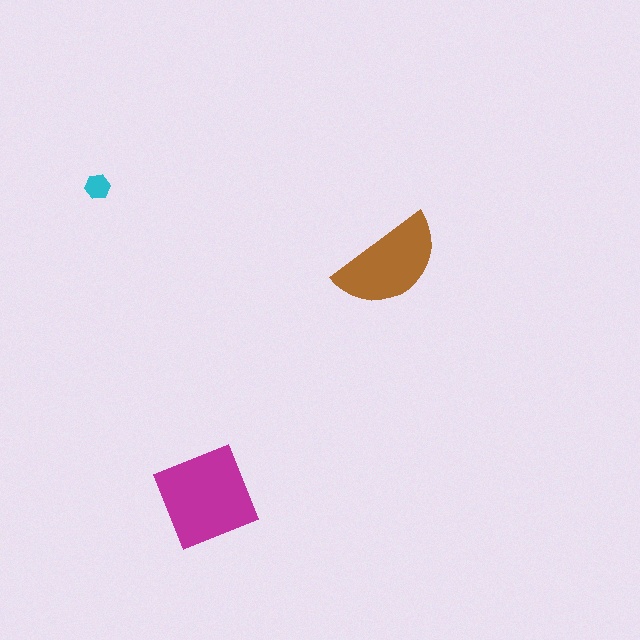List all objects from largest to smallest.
The magenta diamond, the brown semicircle, the cyan hexagon.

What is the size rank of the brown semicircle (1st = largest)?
2nd.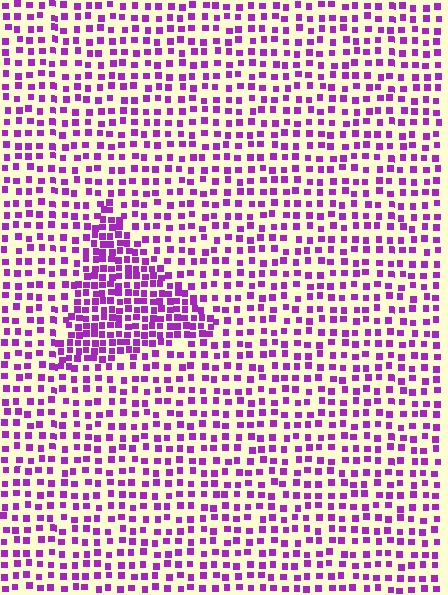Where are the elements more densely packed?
The elements are more densely packed inside the triangle boundary.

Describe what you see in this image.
The image contains small purple elements arranged at two different densities. A triangle-shaped region is visible where the elements are more densely packed than the surrounding area.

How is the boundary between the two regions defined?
The boundary is defined by a change in element density (approximately 2.0x ratio). All elements are the same color, size, and shape.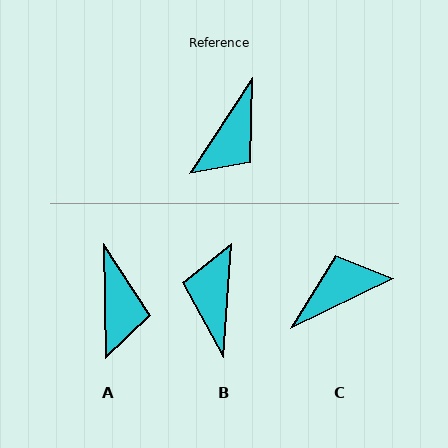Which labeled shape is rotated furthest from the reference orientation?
B, about 150 degrees away.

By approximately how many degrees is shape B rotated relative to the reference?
Approximately 150 degrees clockwise.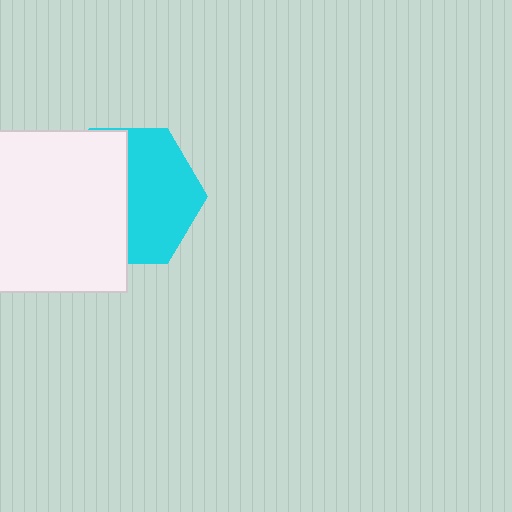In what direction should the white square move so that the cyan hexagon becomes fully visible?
The white square should move left. That is the shortest direction to clear the overlap and leave the cyan hexagon fully visible.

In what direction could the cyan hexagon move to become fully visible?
The cyan hexagon could move right. That would shift it out from behind the white square entirely.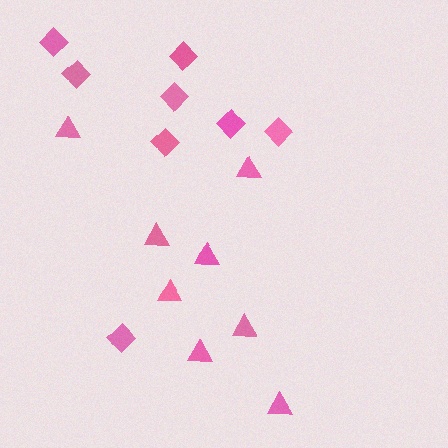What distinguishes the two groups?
There are 2 groups: one group of diamonds (8) and one group of triangles (8).